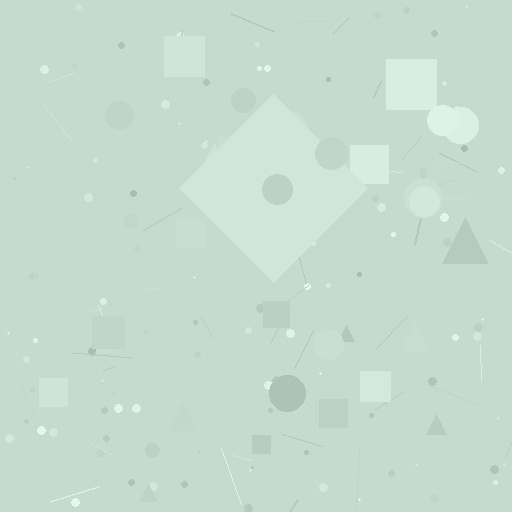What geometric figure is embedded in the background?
A diamond is embedded in the background.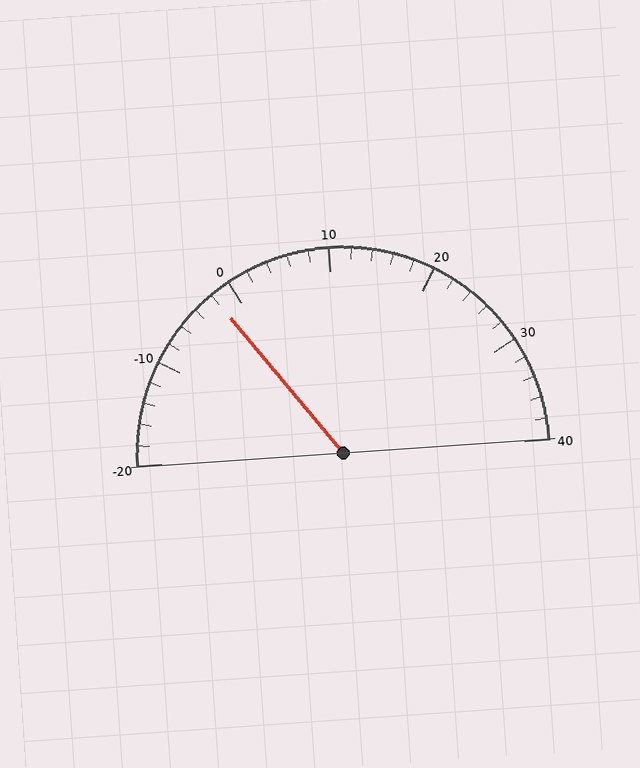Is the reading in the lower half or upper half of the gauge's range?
The reading is in the lower half of the range (-20 to 40).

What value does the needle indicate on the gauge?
The needle indicates approximately -2.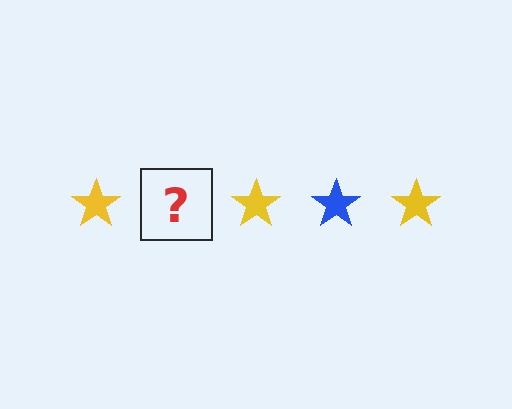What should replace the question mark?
The question mark should be replaced with a blue star.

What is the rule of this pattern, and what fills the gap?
The rule is that the pattern cycles through yellow, blue stars. The gap should be filled with a blue star.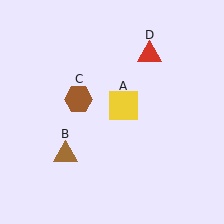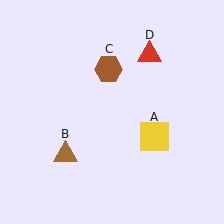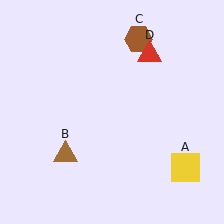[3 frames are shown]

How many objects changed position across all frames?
2 objects changed position: yellow square (object A), brown hexagon (object C).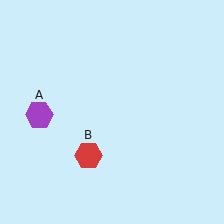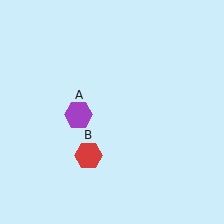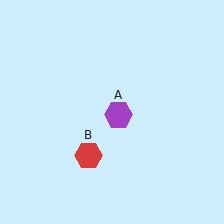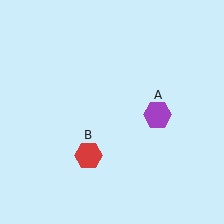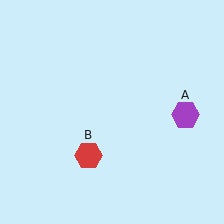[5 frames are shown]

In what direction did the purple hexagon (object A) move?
The purple hexagon (object A) moved right.